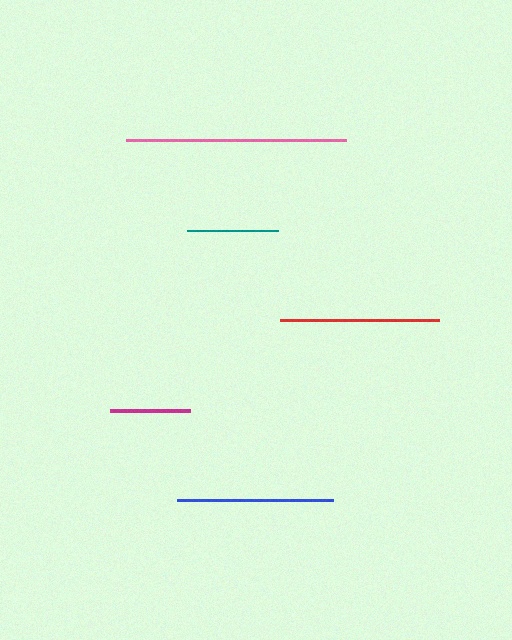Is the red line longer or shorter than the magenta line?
The red line is longer than the magenta line.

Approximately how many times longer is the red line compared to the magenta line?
The red line is approximately 2.0 times the length of the magenta line.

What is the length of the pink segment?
The pink segment is approximately 220 pixels long.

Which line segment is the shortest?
The magenta line is the shortest at approximately 80 pixels.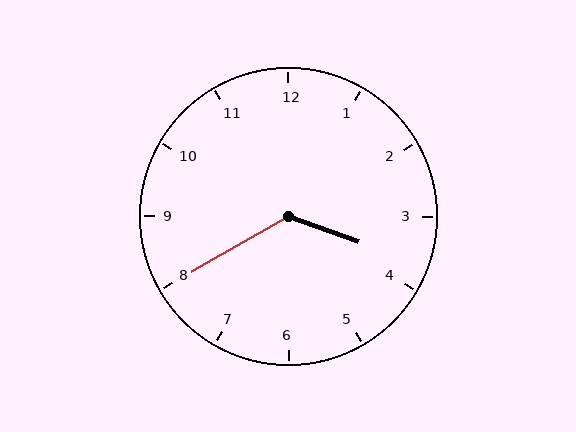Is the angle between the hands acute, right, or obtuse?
It is obtuse.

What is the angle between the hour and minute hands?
Approximately 130 degrees.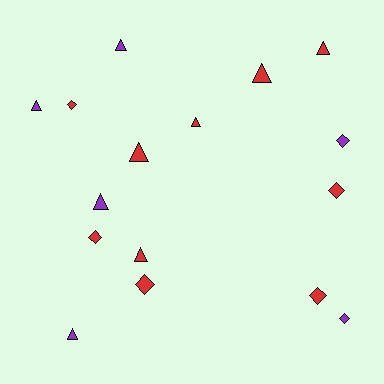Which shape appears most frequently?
Triangle, with 9 objects.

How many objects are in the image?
There are 16 objects.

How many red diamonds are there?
There are 5 red diamonds.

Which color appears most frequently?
Red, with 10 objects.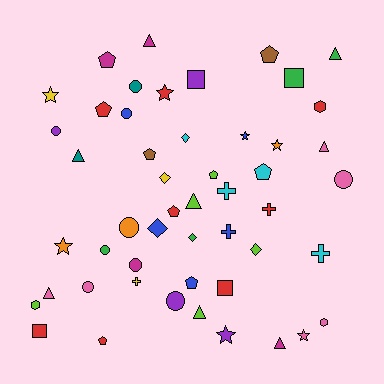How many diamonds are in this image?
There are 5 diamonds.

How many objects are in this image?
There are 50 objects.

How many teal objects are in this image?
There are 2 teal objects.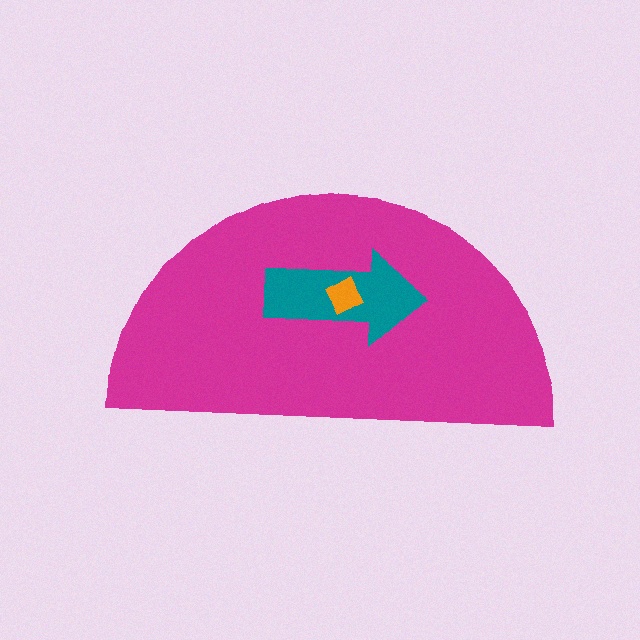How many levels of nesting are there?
3.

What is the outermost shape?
The magenta semicircle.